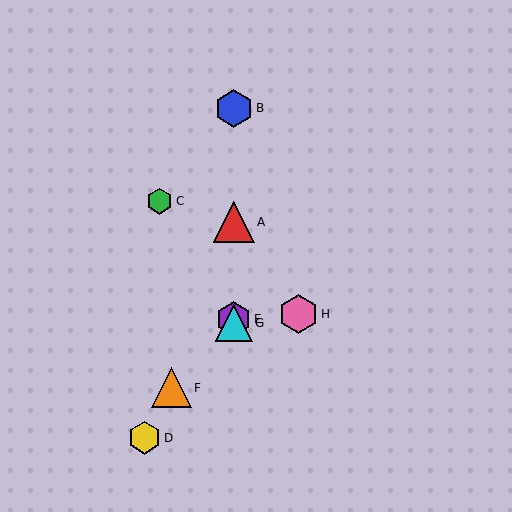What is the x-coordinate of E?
Object E is at x≈234.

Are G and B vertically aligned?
Yes, both are at x≈234.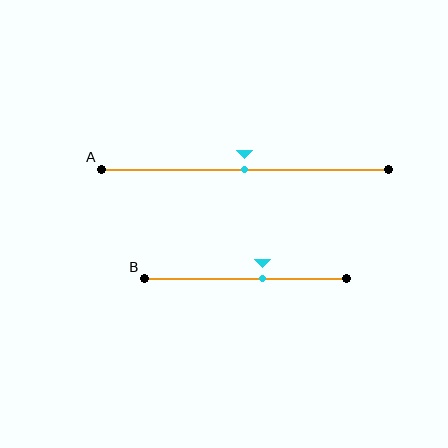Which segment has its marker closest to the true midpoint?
Segment A has its marker closest to the true midpoint.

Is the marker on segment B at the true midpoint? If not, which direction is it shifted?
No, the marker on segment B is shifted to the right by about 9% of the segment length.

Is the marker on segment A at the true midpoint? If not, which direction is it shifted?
Yes, the marker on segment A is at the true midpoint.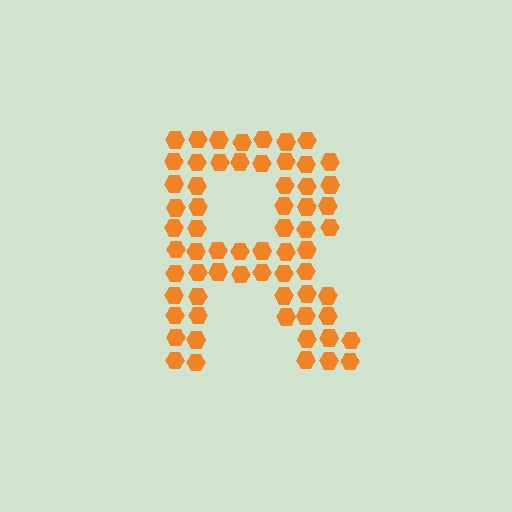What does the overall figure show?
The overall figure shows the letter R.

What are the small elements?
The small elements are hexagons.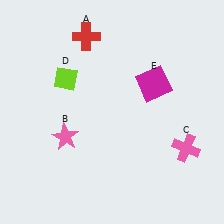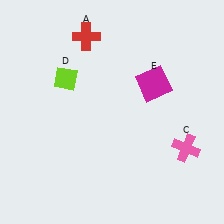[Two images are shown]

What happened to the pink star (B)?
The pink star (B) was removed in Image 2. It was in the bottom-left area of Image 1.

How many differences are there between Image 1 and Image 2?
There is 1 difference between the two images.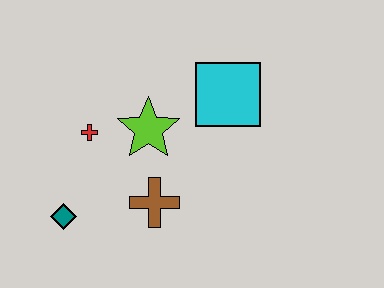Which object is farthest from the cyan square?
The teal diamond is farthest from the cyan square.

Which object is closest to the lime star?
The red cross is closest to the lime star.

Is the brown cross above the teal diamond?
Yes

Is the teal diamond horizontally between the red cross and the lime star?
No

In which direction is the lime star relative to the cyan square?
The lime star is to the left of the cyan square.